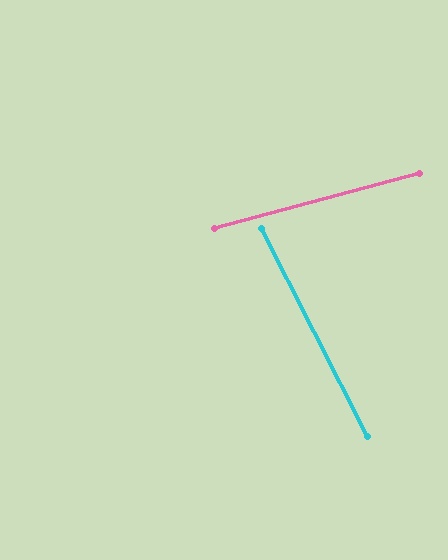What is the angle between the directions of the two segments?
Approximately 78 degrees.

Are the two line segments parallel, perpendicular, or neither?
Neither parallel nor perpendicular — they differ by about 78°.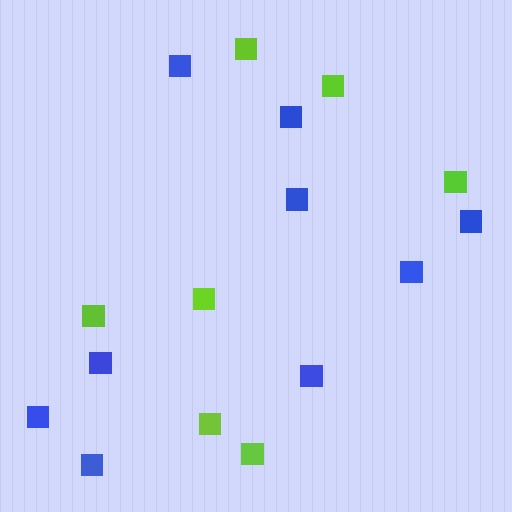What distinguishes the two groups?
There are 2 groups: one group of blue squares (9) and one group of lime squares (7).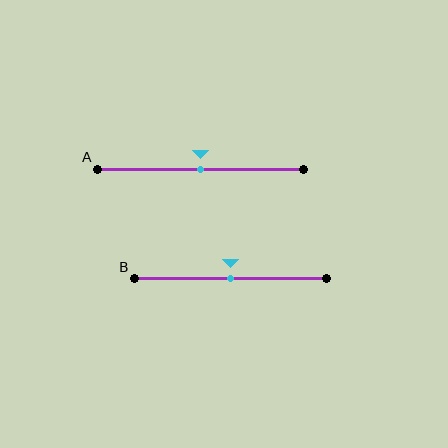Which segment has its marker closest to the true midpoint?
Segment A has its marker closest to the true midpoint.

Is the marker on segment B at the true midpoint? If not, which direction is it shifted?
Yes, the marker on segment B is at the true midpoint.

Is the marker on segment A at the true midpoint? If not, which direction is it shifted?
Yes, the marker on segment A is at the true midpoint.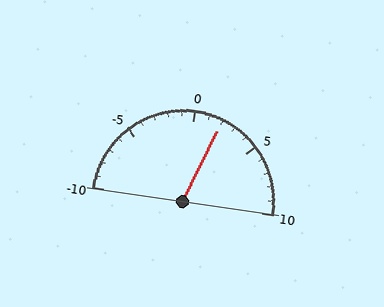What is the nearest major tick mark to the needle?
The nearest major tick mark is 0.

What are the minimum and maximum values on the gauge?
The gauge ranges from -10 to 10.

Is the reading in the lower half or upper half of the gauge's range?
The reading is in the upper half of the range (-10 to 10).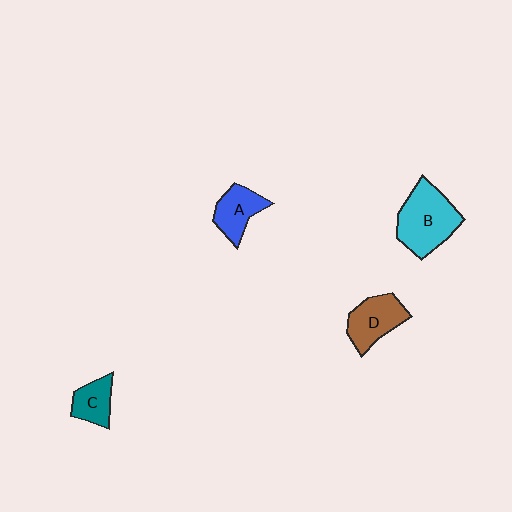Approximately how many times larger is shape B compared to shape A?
Approximately 1.7 times.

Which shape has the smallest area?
Shape C (teal).